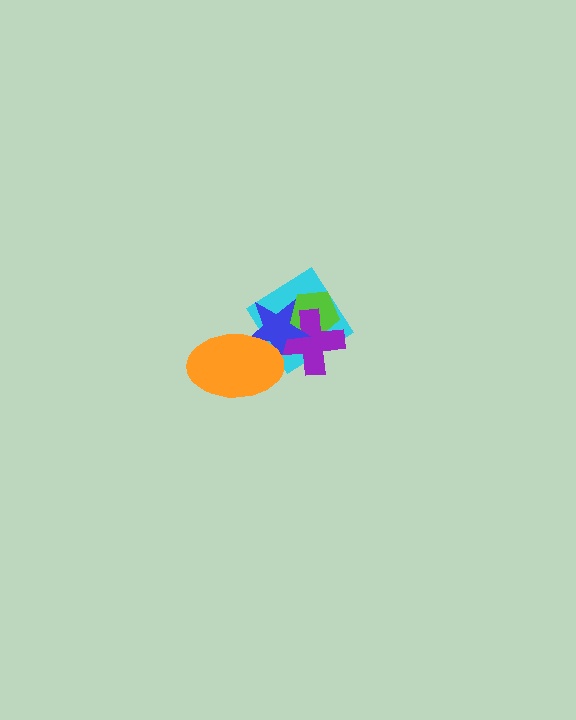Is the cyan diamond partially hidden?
Yes, it is partially covered by another shape.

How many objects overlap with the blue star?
4 objects overlap with the blue star.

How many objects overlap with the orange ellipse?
1 object overlaps with the orange ellipse.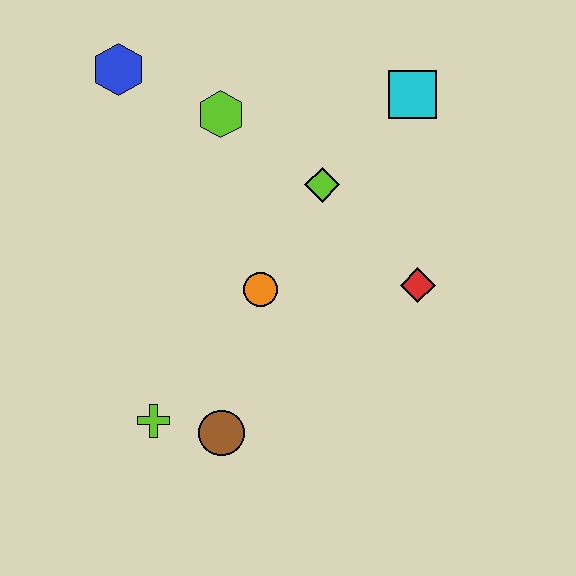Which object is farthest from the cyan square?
The lime cross is farthest from the cyan square.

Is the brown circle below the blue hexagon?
Yes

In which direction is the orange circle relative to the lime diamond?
The orange circle is below the lime diamond.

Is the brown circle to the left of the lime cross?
No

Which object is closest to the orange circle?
The lime diamond is closest to the orange circle.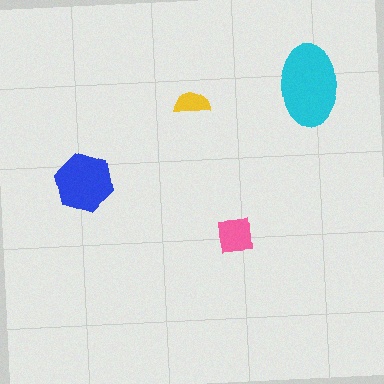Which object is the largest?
The cyan ellipse.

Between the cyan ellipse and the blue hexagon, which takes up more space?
The cyan ellipse.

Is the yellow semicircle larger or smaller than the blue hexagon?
Smaller.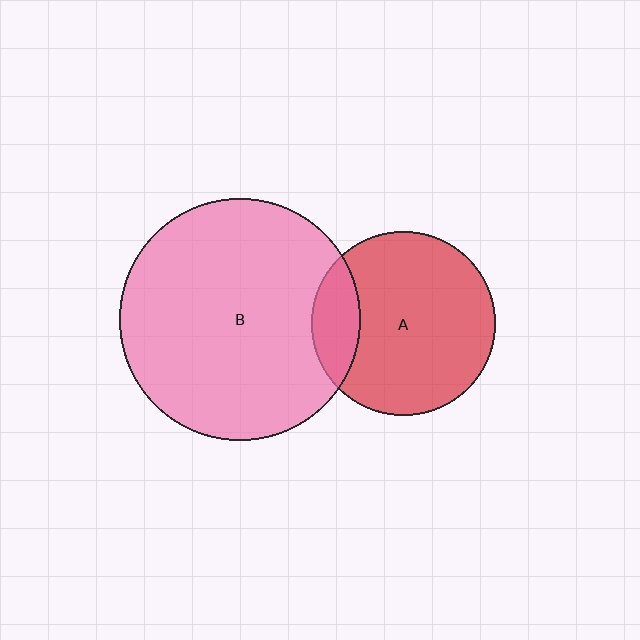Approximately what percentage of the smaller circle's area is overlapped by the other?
Approximately 15%.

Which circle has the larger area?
Circle B (pink).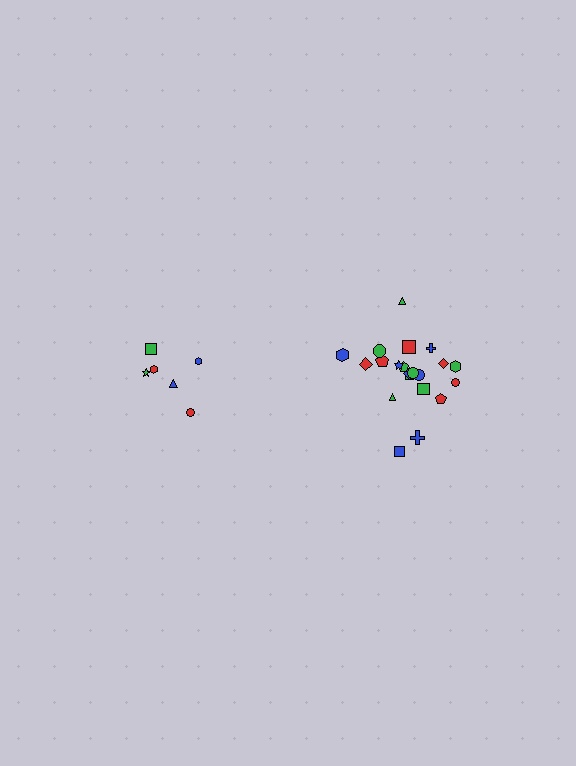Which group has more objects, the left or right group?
The right group.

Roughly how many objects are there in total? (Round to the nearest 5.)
Roughly 30 objects in total.